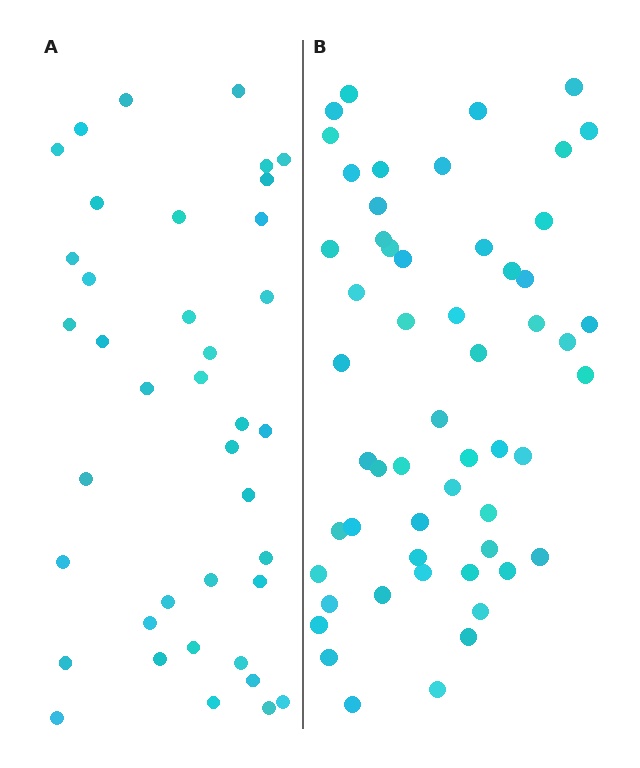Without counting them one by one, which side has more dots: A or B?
Region B (the right region) has more dots.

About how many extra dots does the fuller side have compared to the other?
Region B has approximately 15 more dots than region A.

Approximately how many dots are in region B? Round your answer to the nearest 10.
About 60 dots. (The exact count is 55, which rounds to 60.)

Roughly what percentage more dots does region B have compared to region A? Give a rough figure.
About 40% more.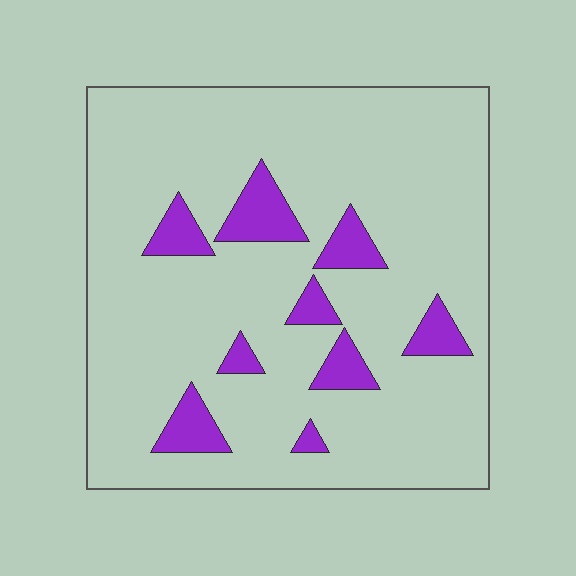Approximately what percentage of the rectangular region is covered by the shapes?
Approximately 10%.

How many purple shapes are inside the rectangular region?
9.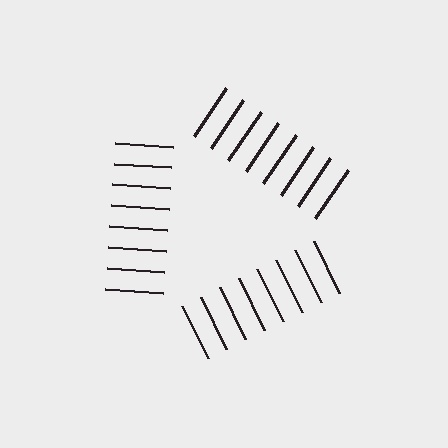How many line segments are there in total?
24 — 8 along each of the 3 edges.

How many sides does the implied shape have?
3 sides — the line-ends trace a triangle.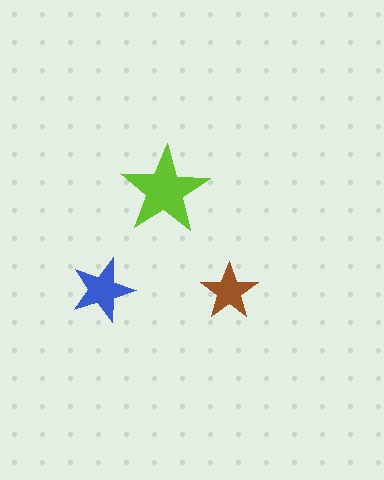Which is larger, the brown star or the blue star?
The blue one.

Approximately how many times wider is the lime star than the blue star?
About 1.5 times wider.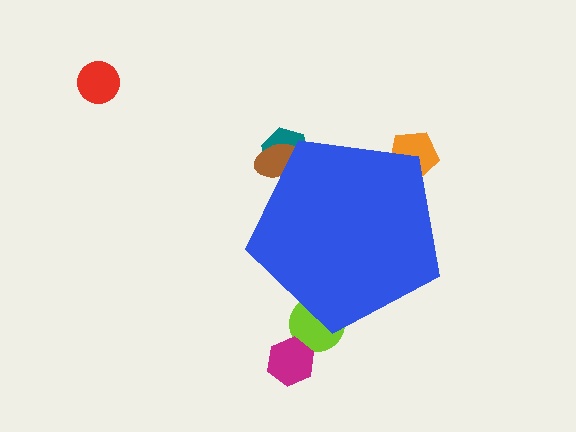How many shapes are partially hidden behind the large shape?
4 shapes are partially hidden.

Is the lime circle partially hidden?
Yes, the lime circle is partially hidden behind the blue pentagon.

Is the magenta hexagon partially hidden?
No, the magenta hexagon is fully visible.